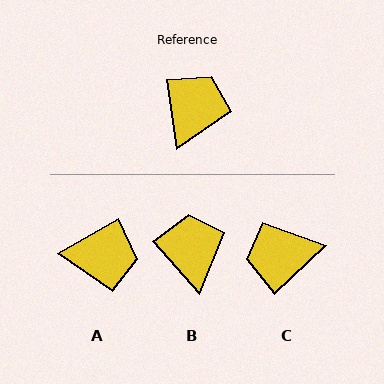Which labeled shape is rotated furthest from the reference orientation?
C, about 126 degrees away.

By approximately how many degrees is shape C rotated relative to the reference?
Approximately 126 degrees counter-clockwise.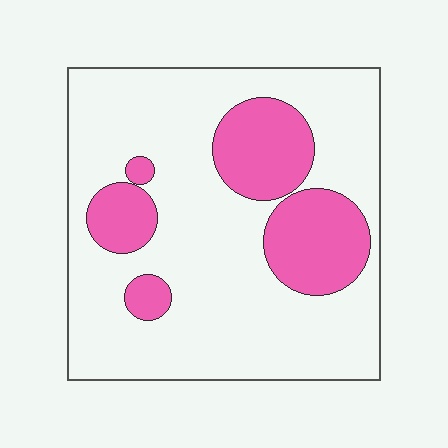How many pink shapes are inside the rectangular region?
5.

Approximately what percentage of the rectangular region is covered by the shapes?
Approximately 25%.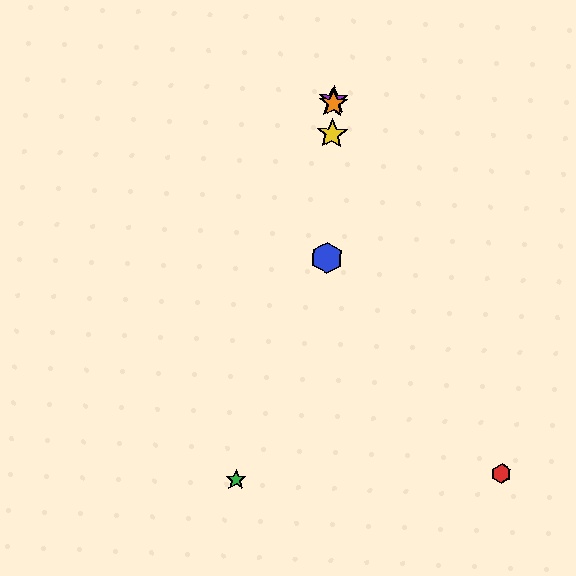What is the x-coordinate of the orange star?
The orange star is at x≈333.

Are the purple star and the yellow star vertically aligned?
Yes, both are at x≈333.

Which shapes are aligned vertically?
The blue hexagon, the yellow star, the purple star, the orange star are aligned vertically.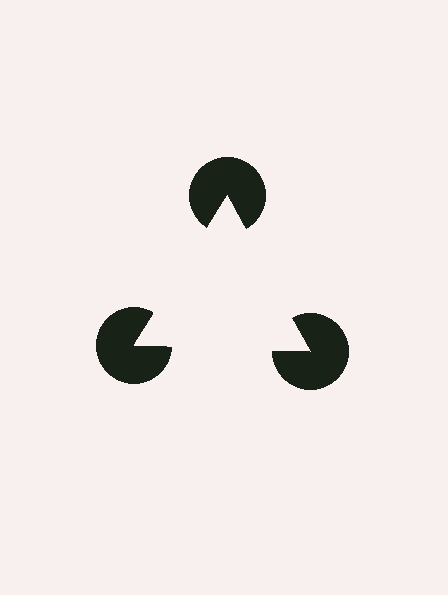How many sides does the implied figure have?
3 sides.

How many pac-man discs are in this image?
There are 3 — one at each vertex of the illusory triangle.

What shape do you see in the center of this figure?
An illusory triangle — its edges are inferred from the aligned wedge cuts in the pac-man discs, not physically drawn.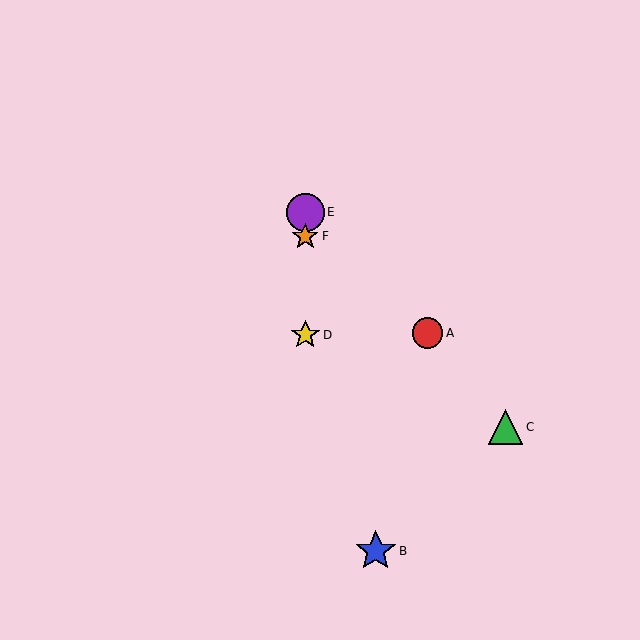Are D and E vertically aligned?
Yes, both are at x≈305.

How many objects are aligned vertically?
3 objects (D, E, F) are aligned vertically.